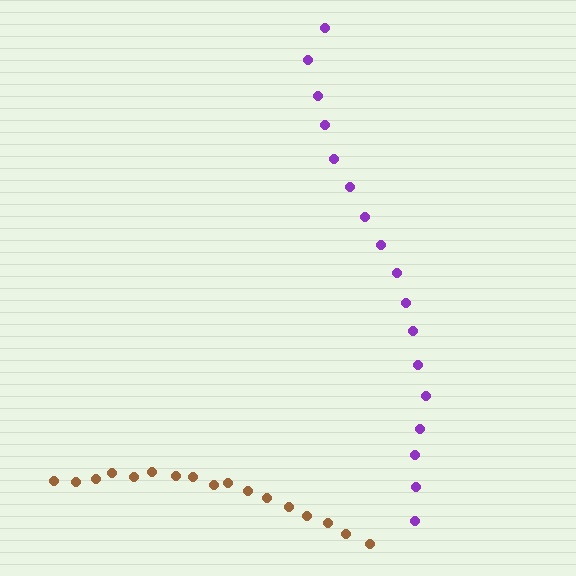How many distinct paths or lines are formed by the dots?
There are 2 distinct paths.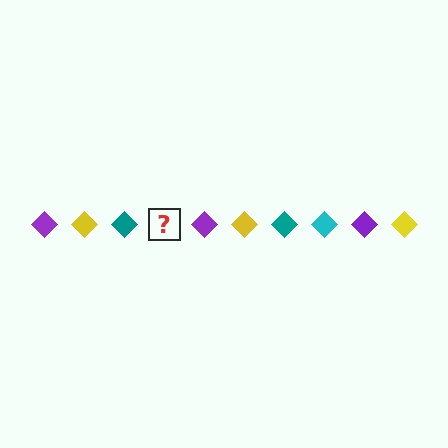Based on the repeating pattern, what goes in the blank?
The blank should be a cyan diamond.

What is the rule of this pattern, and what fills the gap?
The rule is that the pattern cycles through purple, yellow, teal, cyan diamonds. The gap should be filled with a cyan diamond.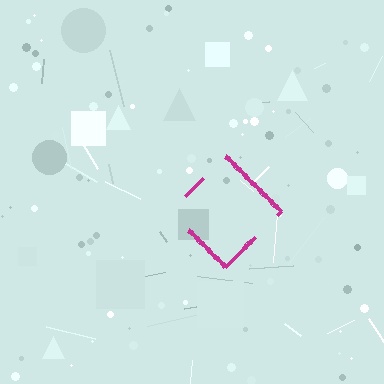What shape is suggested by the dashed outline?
The dashed outline suggests a diamond.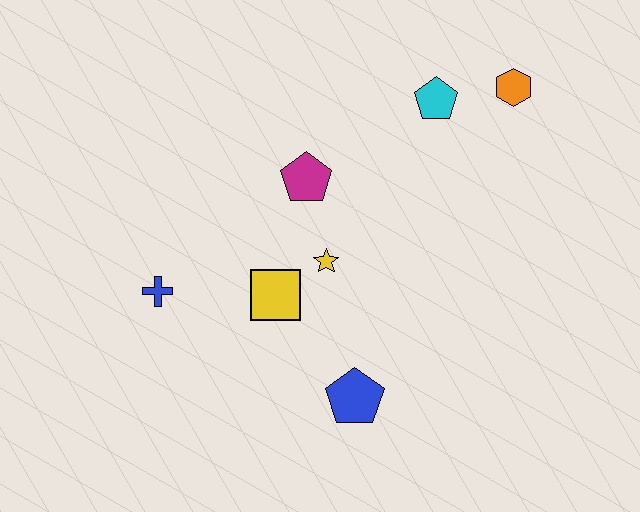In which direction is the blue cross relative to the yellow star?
The blue cross is to the left of the yellow star.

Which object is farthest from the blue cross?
The orange hexagon is farthest from the blue cross.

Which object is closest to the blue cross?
The yellow square is closest to the blue cross.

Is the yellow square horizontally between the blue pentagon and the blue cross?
Yes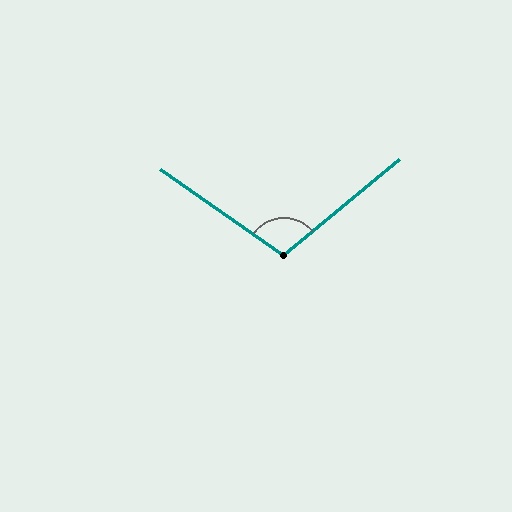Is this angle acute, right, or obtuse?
It is obtuse.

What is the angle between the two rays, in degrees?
Approximately 106 degrees.